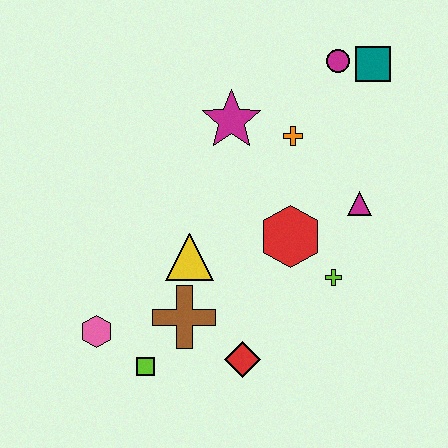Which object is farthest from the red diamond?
The teal square is farthest from the red diamond.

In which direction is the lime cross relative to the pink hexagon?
The lime cross is to the right of the pink hexagon.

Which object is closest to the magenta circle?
The teal square is closest to the magenta circle.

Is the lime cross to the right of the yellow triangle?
Yes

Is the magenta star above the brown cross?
Yes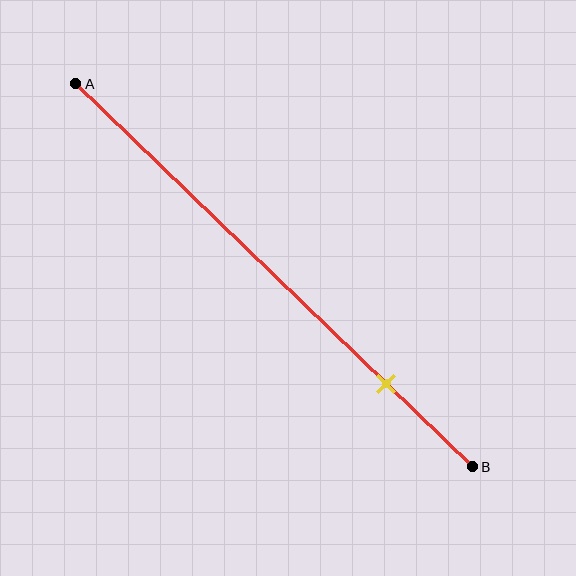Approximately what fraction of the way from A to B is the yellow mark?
The yellow mark is approximately 80% of the way from A to B.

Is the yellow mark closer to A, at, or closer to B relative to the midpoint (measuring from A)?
The yellow mark is closer to point B than the midpoint of segment AB.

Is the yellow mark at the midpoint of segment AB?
No, the mark is at about 80% from A, not at the 50% midpoint.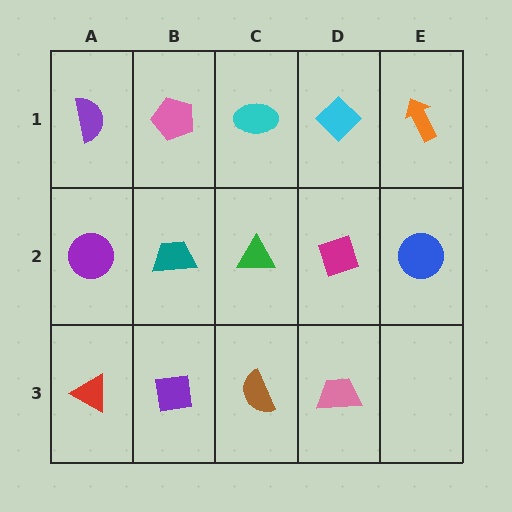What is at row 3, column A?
A red triangle.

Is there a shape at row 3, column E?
No, that cell is empty.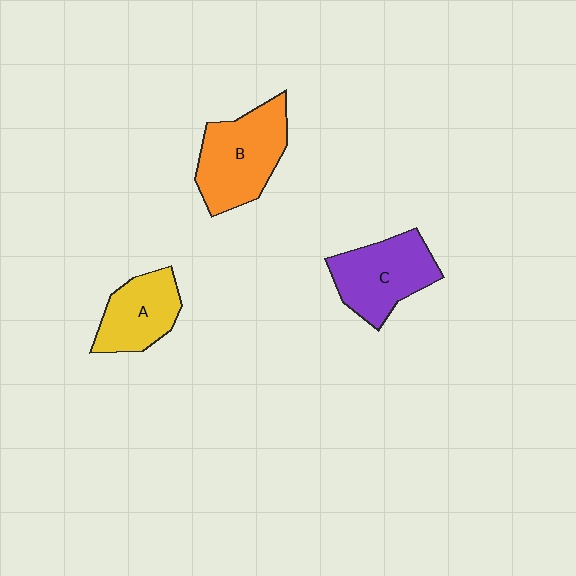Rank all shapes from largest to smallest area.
From largest to smallest: B (orange), C (purple), A (yellow).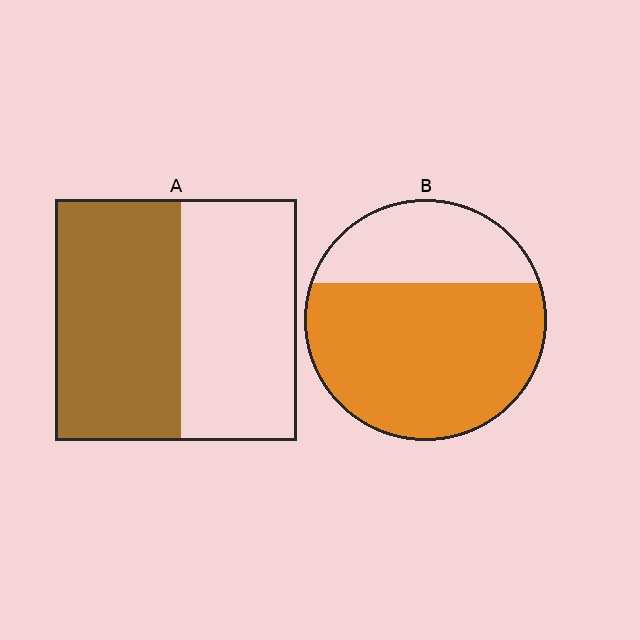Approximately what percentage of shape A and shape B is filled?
A is approximately 50% and B is approximately 70%.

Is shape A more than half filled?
Roughly half.